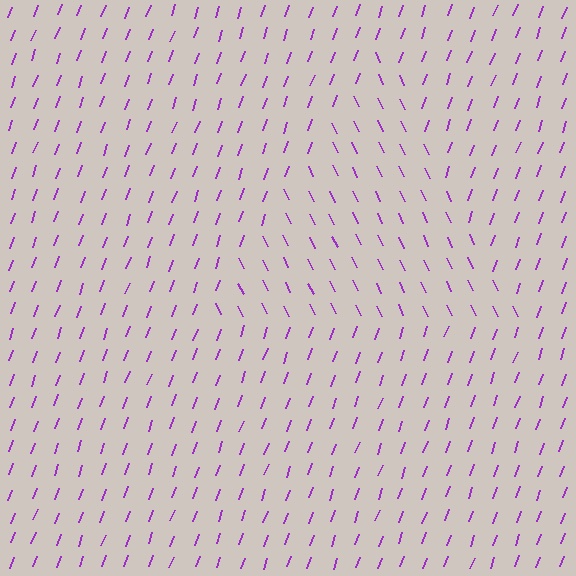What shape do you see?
I see a triangle.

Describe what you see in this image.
The image is filled with small purple line segments. A triangle region in the image has lines oriented differently from the surrounding lines, creating a visible texture boundary.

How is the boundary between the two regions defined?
The boundary is defined purely by a change in line orientation (approximately 45 degrees difference). All lines are the same color and thickness.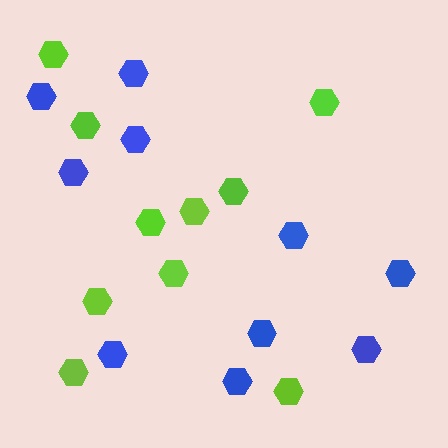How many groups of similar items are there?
There are 2 groups: one group of blue hexagons (10) and one group of lime hexagons (10).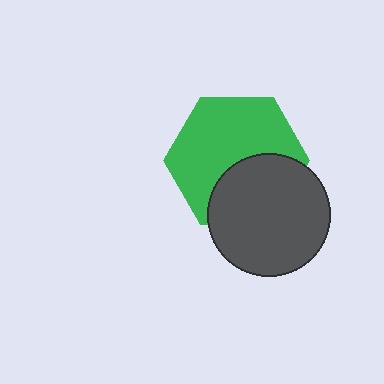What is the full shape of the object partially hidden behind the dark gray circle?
The partially hidden object is a green hexagon.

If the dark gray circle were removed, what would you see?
You would see the complete green hexagon.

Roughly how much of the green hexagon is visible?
About half of it is visible (roughly 63%).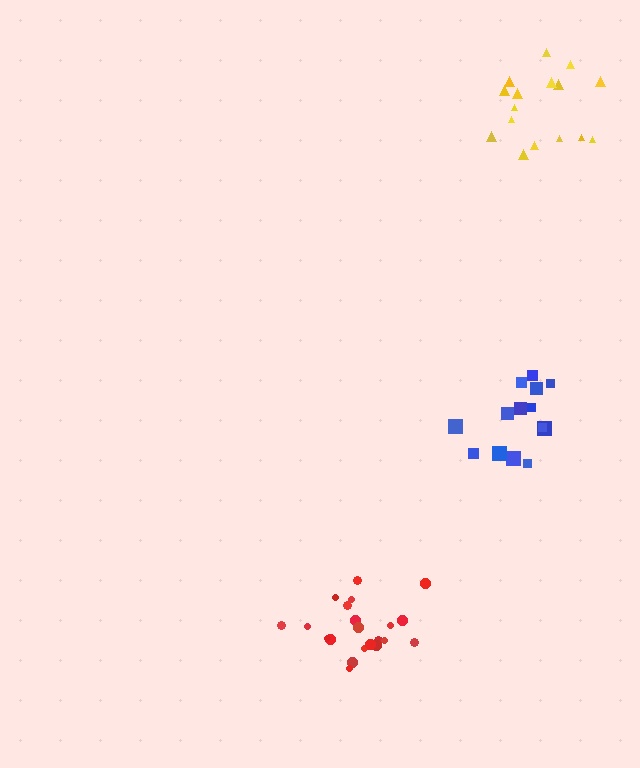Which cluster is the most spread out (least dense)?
Yellow.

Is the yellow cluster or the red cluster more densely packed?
Red.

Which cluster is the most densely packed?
Red.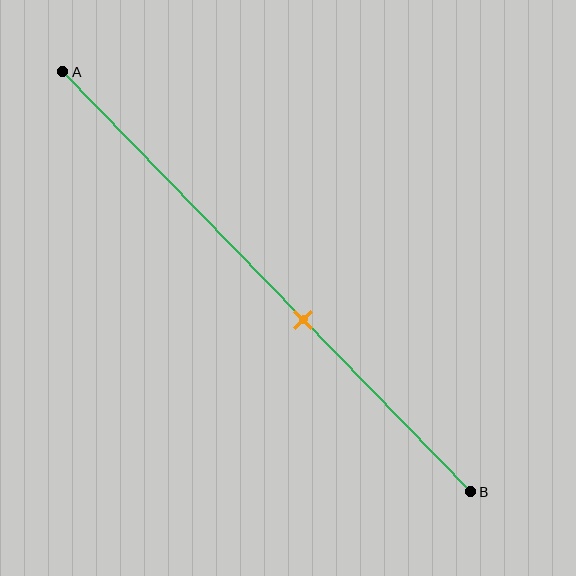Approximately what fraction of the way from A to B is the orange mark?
The orange mark is approximately 60% of the way from A to B.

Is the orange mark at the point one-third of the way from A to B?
No, the mark is at about 60% from A, not at the 33% one-third point.